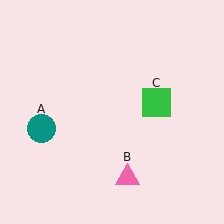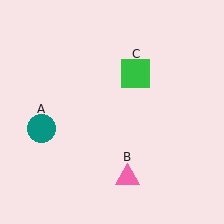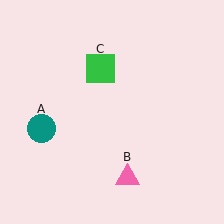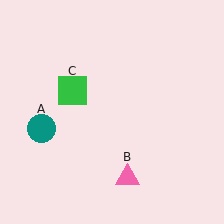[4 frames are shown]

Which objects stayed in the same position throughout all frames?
Teal circle (object A) and pink triangle (object B) remained stationary.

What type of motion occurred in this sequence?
The green square (object C) rotated counterclockwise around the center of the scene.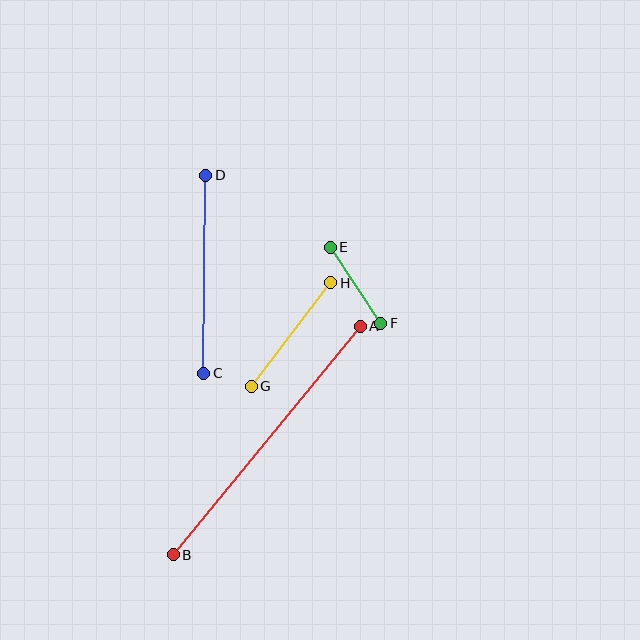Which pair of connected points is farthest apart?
Points A and B are farthest apart.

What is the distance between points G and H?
The distance is approximately 130 pixels.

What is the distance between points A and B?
The distance is approximately 295 pixels.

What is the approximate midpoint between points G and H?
The midpoint is at approximately (291, 334) pixels.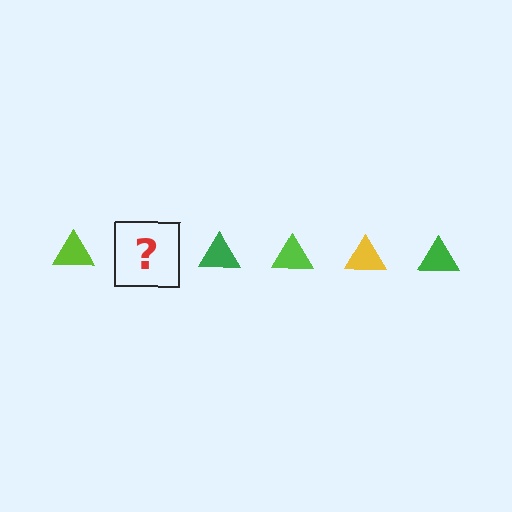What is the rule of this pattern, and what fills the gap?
The rule is that the pattern cycles through lime, yellow, green triangles. The gap should be filled with a yellow triangle.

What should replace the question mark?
The question mark should be replaced with a yellow triangle.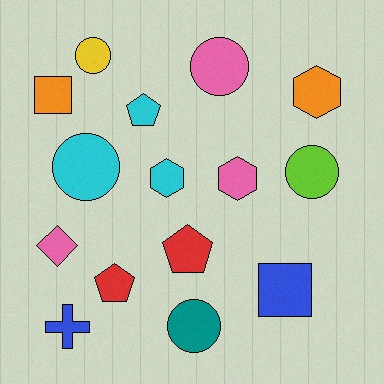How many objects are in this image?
There are 15 objects.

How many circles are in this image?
There are 5 circles.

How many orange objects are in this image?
There are 2 orange objects.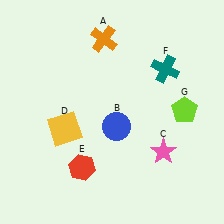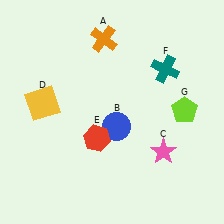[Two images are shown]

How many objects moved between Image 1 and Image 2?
2 objects moved between the two images.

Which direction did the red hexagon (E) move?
The red hexagon (E) moved up.